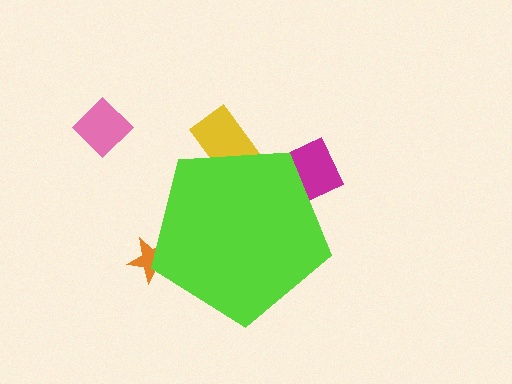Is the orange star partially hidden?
Yes, the orange star is partially hidden behind the lime pentagon.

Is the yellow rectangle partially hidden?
Yes, the yellow rectangle is partially hidden behind the lime pentagon.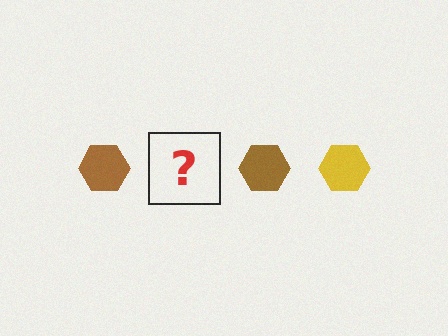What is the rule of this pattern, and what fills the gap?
The rule is that the pattern cycles through brown, yellow hexagons. The gap should be filled with a yellow hexagon.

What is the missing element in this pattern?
The missing element is a yellow hexagon.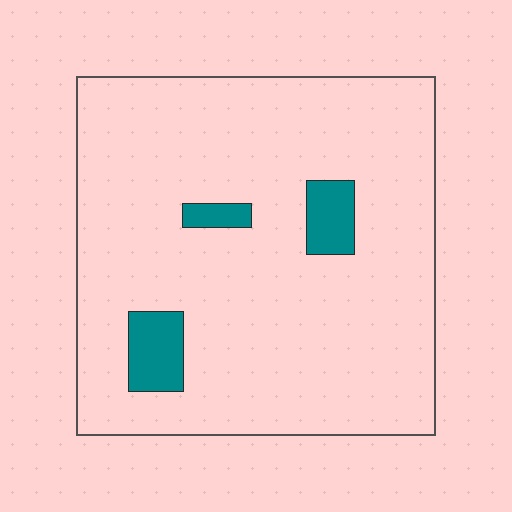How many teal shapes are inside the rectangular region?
3.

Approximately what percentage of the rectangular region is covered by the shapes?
Approximately 10%.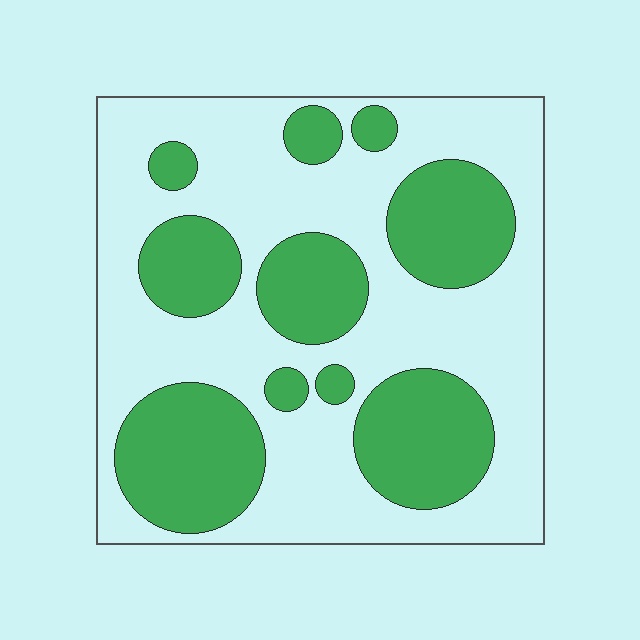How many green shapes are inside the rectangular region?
10.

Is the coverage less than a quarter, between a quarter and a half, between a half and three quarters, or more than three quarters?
Between a quarter and a half.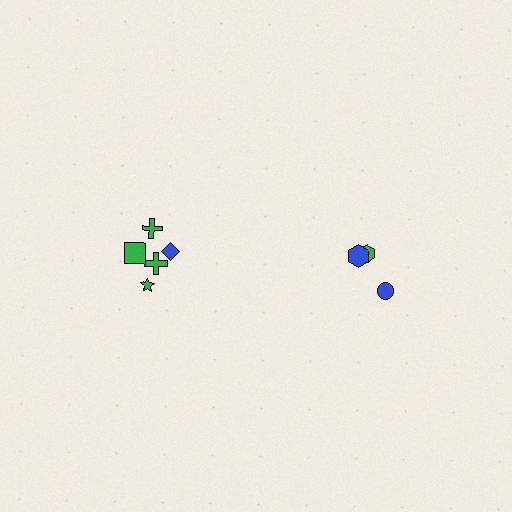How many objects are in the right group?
There are 3 objects.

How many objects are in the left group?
There are 5 objects.